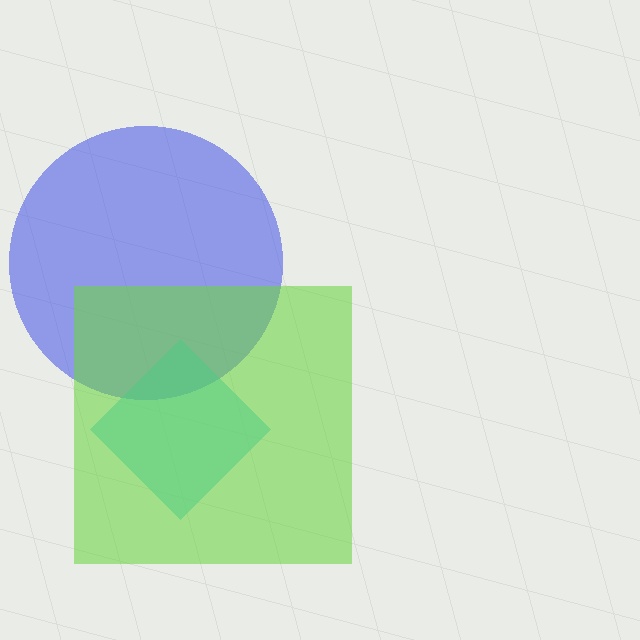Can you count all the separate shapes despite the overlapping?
Yes, there are 3 separate shapes.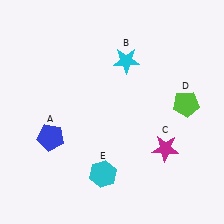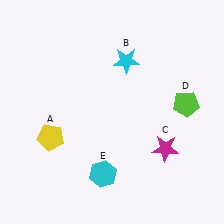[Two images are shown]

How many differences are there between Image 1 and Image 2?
There is 1 difference between the two images.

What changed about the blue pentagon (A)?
In Image 1, A is blue. In Image 2, it changed to yellow.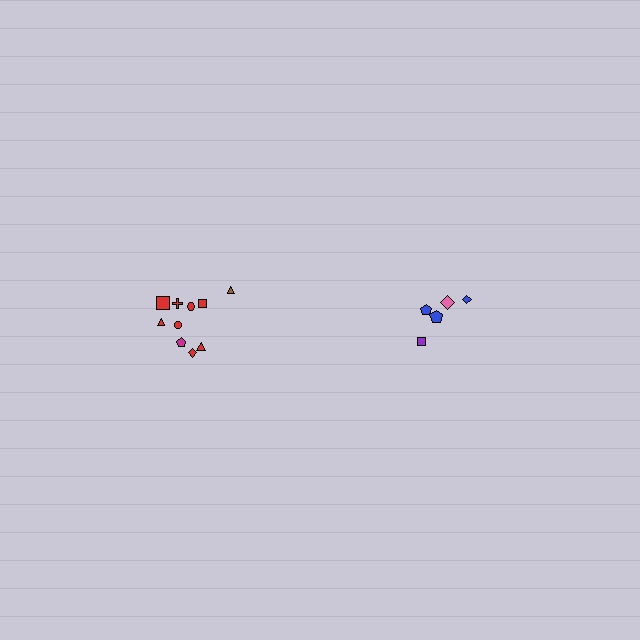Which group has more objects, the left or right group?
The left group.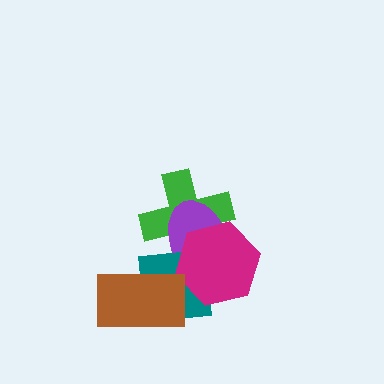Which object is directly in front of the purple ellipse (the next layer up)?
The teal square is directly in front of the purple ellipse.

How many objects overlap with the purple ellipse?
3 objects overlap with the purple ellipse.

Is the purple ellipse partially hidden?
Yes, it is partially covered by another shape.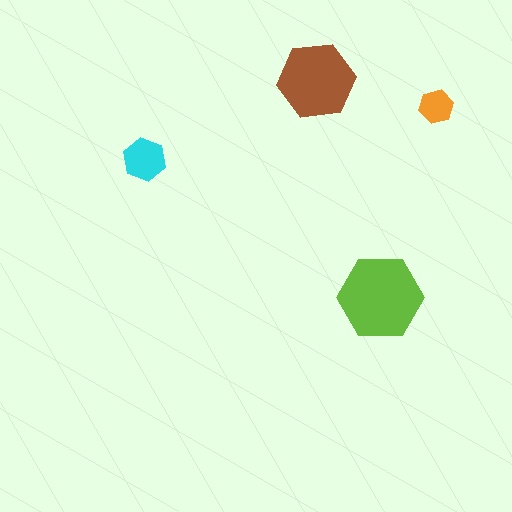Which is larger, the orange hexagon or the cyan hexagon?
The cyan one.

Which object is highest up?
The brown hexagon is topmost.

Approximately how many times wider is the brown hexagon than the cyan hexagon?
About 2 times wider.